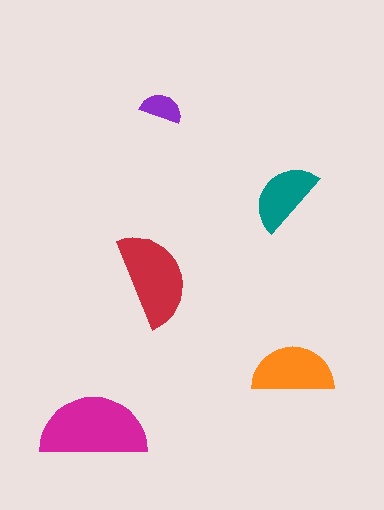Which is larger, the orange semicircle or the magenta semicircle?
The magenta one.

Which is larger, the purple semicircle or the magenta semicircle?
The magenta one.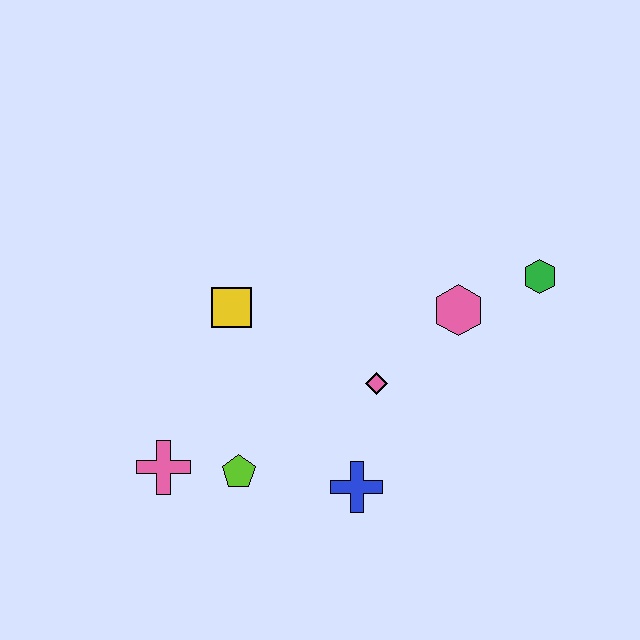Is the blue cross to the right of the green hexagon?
No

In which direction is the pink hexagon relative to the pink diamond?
The pink hexagon is to the right of the pink diamond.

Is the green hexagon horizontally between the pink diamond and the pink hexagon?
No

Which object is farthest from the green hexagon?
The pink cross is farthest from the green hexagon.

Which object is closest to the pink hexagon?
The green hexagon is closest to the pink hexagon.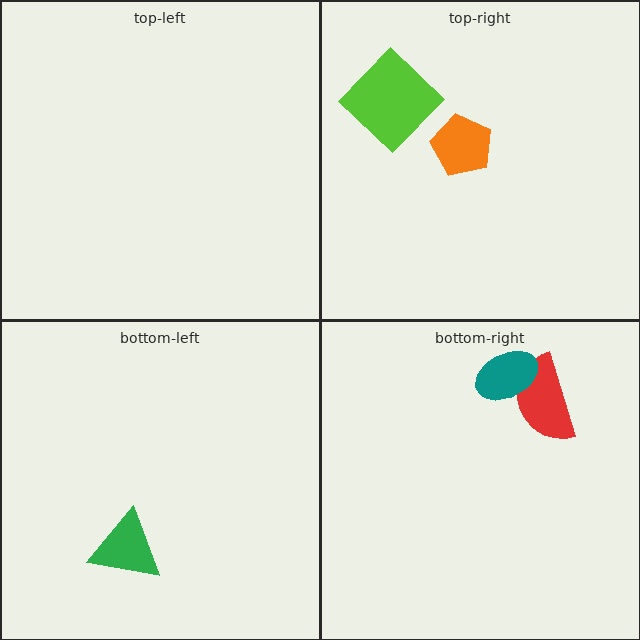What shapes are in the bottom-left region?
The green triangle.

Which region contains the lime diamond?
The top-right region.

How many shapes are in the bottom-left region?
1.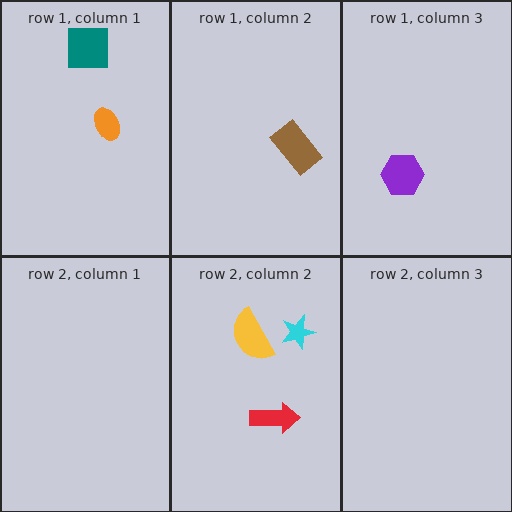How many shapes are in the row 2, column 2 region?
3.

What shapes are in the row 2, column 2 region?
The red arrow, the yellow semicircle, the cyan star.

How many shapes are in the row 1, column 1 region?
2.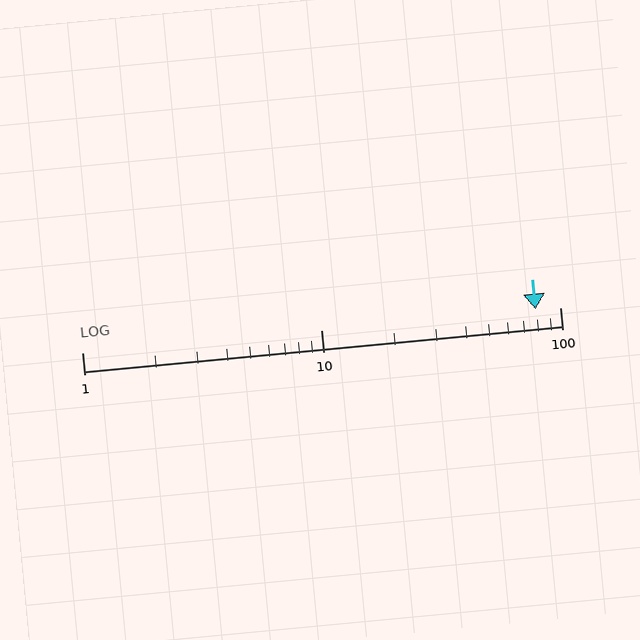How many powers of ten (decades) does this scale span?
The scale spans 2 decades, from 1 to 100.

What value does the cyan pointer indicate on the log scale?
The pointer indicates approximately 79.